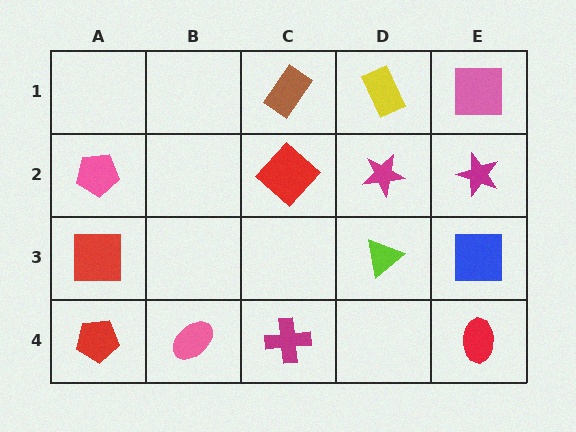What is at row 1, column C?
A brown rectangle.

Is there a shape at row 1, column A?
No, that cell is empty.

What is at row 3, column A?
A red square.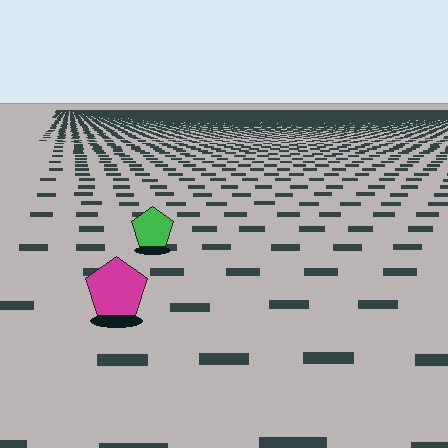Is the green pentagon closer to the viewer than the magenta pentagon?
No. The magenta pentagon is closer — you can tell from the texture gradient: the ground texture is coarser near it.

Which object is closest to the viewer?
The magenta pentagon is closest. The texture marks near it are larger and more spread out.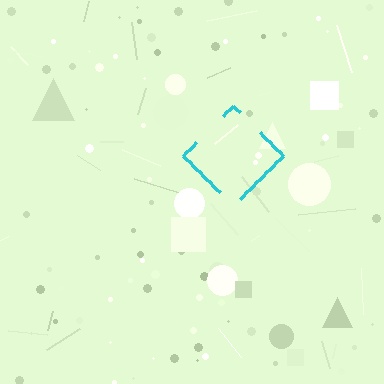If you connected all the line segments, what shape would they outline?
They would outline a diamond.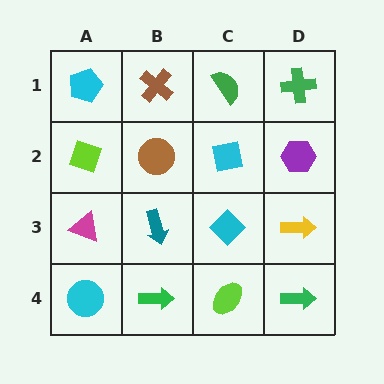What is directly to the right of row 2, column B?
A cyan square.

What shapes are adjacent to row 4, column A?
A magenta triangle (row 3, column A), a green arrow (row 4, column B).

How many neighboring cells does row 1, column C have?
3.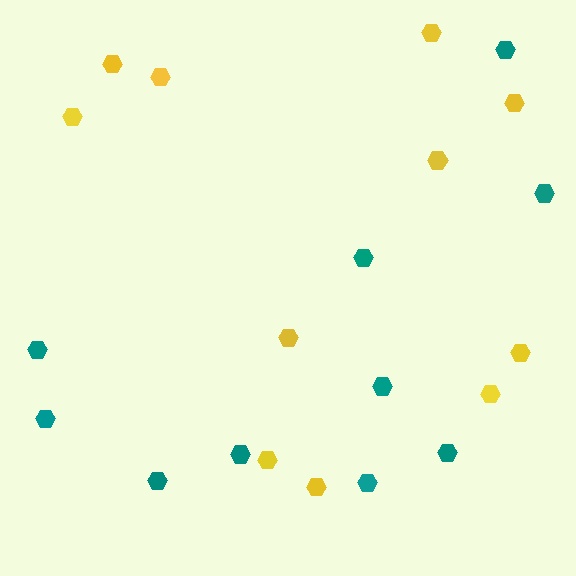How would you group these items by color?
There are 2 groups: one group of yellow hexagons (11) and one group of teal hexagons (10).